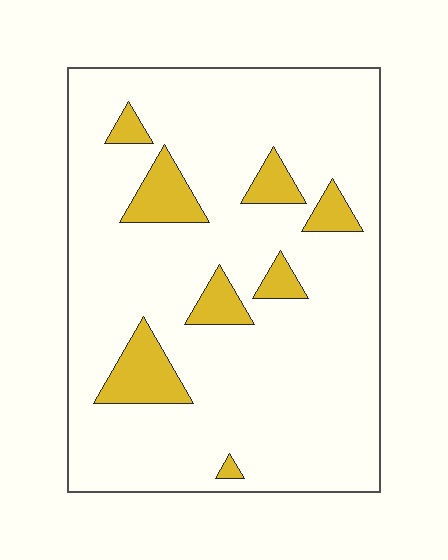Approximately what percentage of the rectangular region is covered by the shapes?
Approximately 15%.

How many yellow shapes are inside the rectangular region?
8.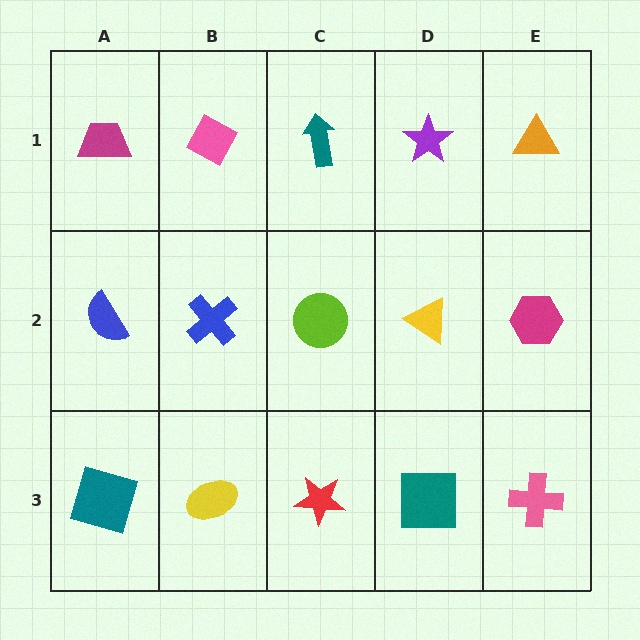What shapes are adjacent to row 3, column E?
A magenta hexagon (row 2, column E), a teal square (row 3, column D).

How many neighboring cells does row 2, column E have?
3.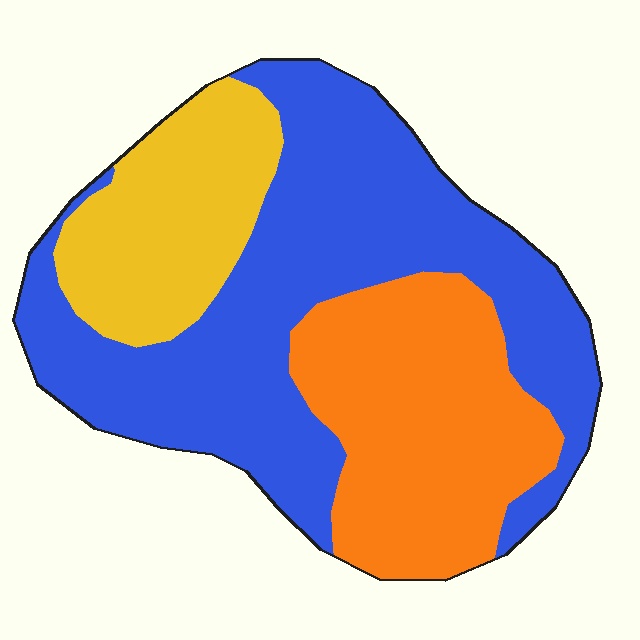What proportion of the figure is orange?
Orange covers about 30% of the figure.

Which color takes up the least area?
Yellow, at roughly 20%.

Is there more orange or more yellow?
Orange.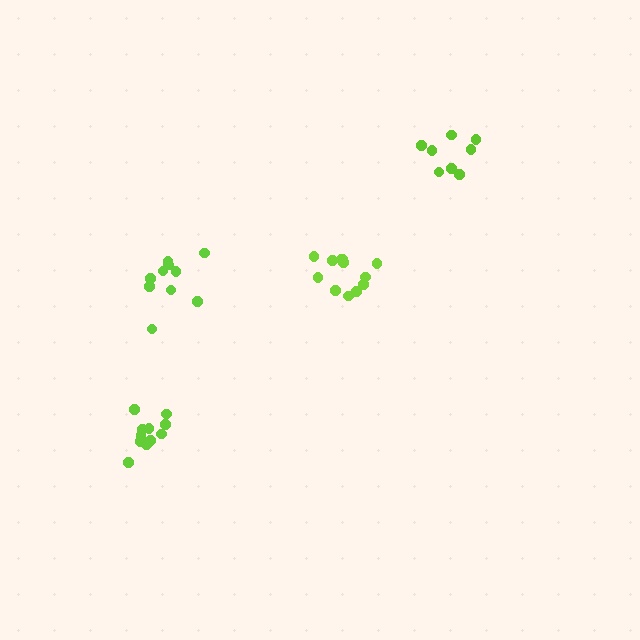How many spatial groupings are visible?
There are 4 spatial groupings.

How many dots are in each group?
Group 1: 10 dots, Group 2: 12 dots, Group 3: 11 dots, Group 4: 8 dots (41 total).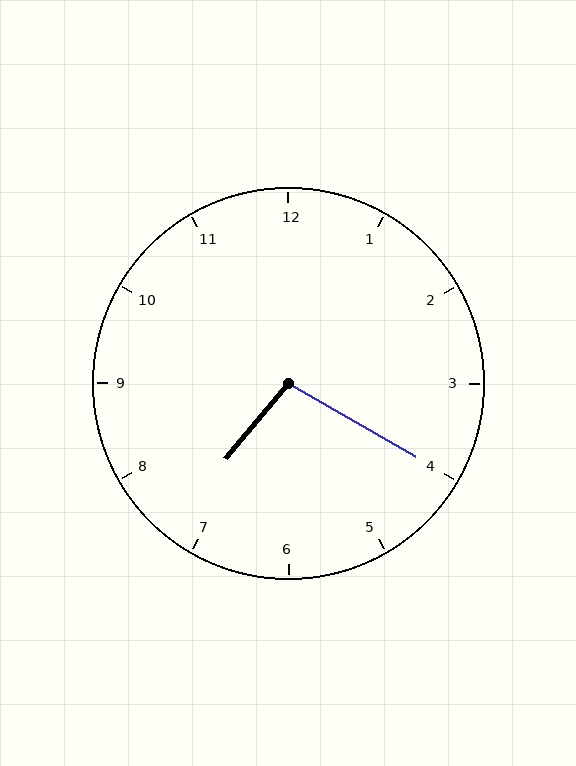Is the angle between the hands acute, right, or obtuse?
It is obtuse.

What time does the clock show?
7:20.